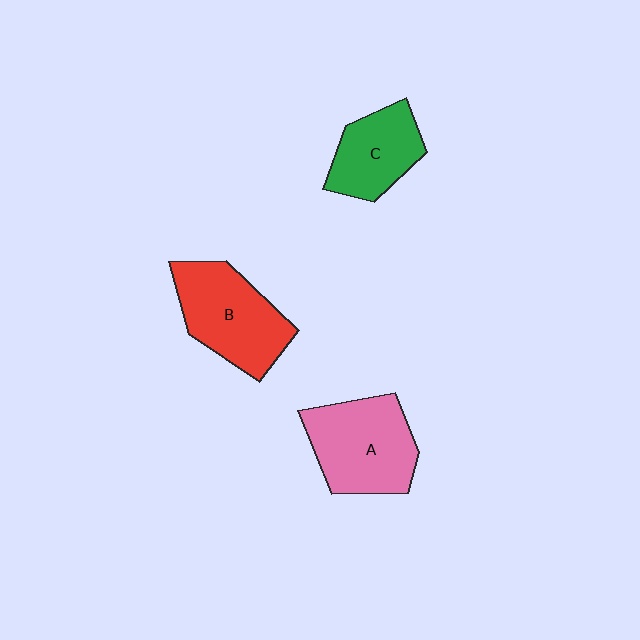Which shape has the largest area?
Shape A (pink).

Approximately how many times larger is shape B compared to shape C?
Approximately 1.4 times.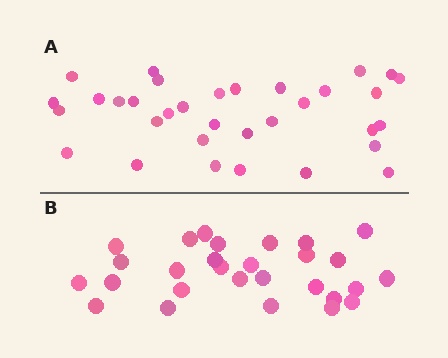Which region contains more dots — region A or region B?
Region A (the top region) has more dots.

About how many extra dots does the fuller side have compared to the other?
Region A has about 5 more dots than region B.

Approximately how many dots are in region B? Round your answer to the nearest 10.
About 30 dots. (The exact count is 28, which rounds to 30.)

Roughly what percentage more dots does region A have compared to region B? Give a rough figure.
About 20% more.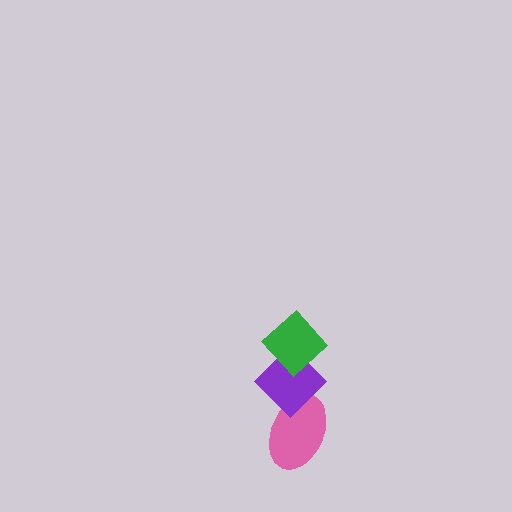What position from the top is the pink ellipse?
The pink ellipse is 3rd from the top.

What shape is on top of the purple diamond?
The green diamond is on top of the purple diamond.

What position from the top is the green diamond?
The green diamond is 1st from the top.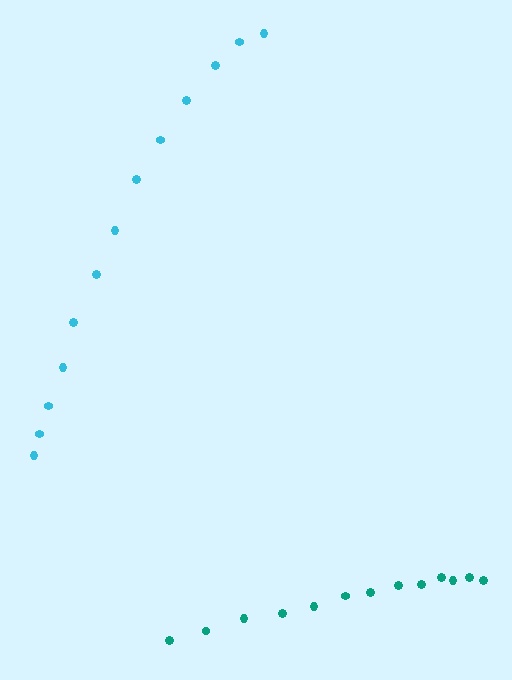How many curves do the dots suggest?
There are 2 distinct paths.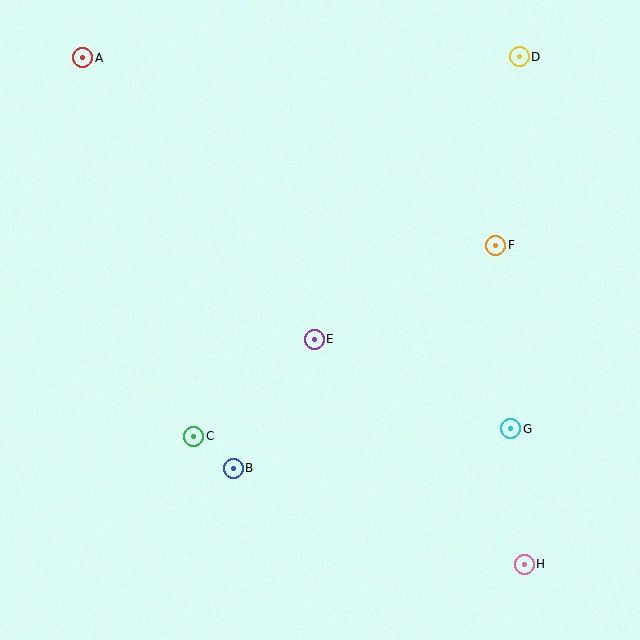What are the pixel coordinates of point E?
Point E is at (314, 339).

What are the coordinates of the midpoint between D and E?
The midpoint between D and E is at (417, 198).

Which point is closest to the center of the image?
Point E at (314, 339) is closest to the center.